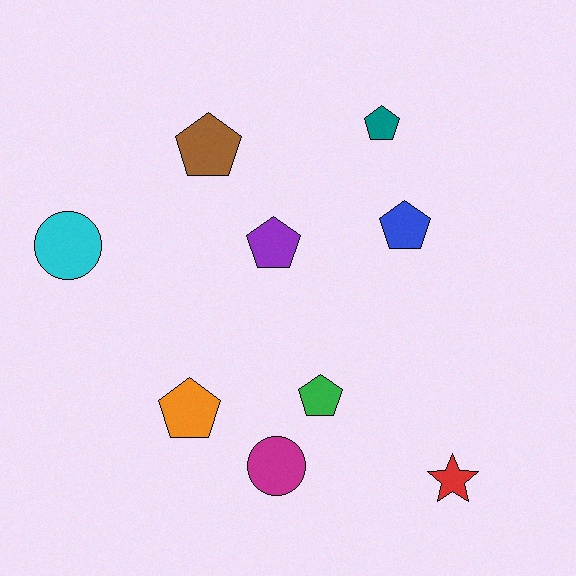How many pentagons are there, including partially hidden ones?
There are 6 pentagons.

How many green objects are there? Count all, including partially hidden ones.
There is 1 green object.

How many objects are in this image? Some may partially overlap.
There are 9 objects.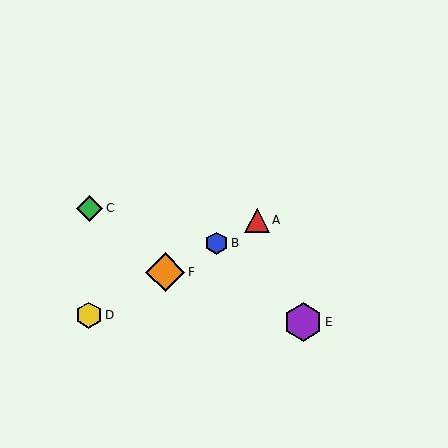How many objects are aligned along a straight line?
4 objects (A, B, D, F) are aligned along a straight line.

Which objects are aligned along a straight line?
Objects A, B, D, F are aligned along a straight line.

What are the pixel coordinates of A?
Object A is at (257, 220).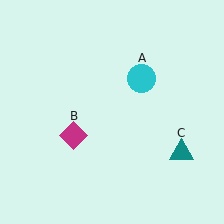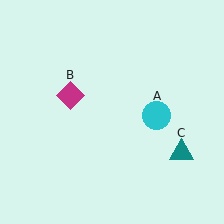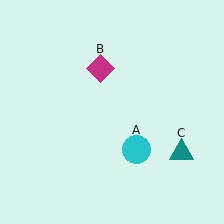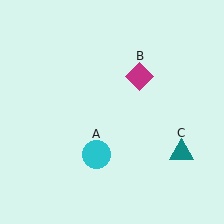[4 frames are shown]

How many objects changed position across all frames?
2 objects changed position: cyan circle (object A), magenta diamond (object B).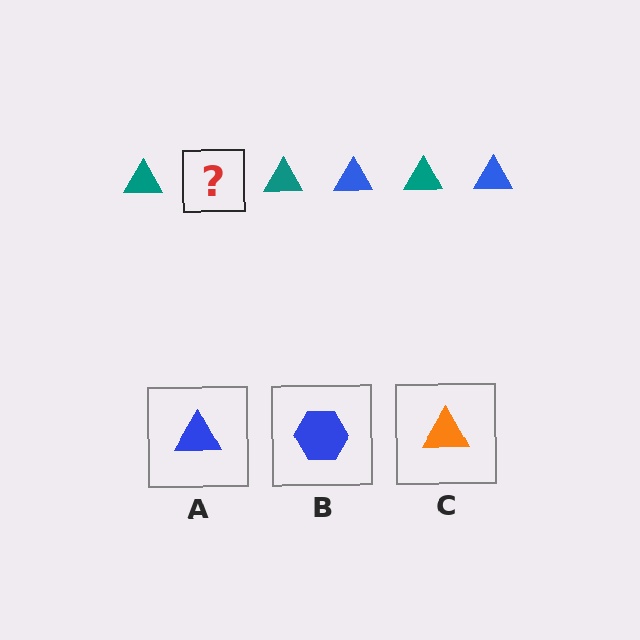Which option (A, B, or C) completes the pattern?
A.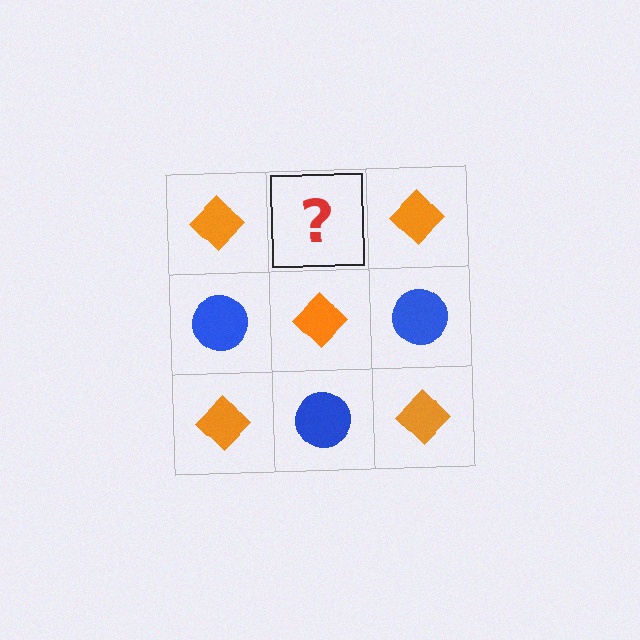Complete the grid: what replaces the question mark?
The question mark should be replaced with a blue circle.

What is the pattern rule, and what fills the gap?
The rule is that it alternates orange diamond and blue circle in a checkerboard pattern. The gap should be filled with a blue circle.